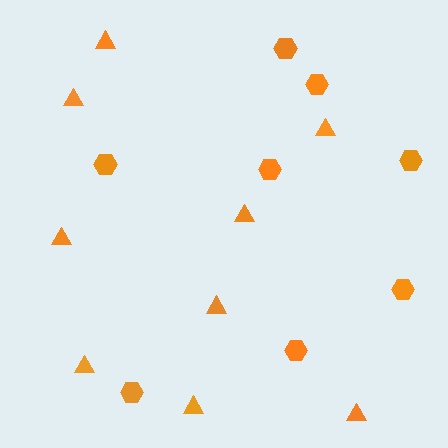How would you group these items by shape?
There are 2 groups: one group of triangles (9) and one group of hexagons (8).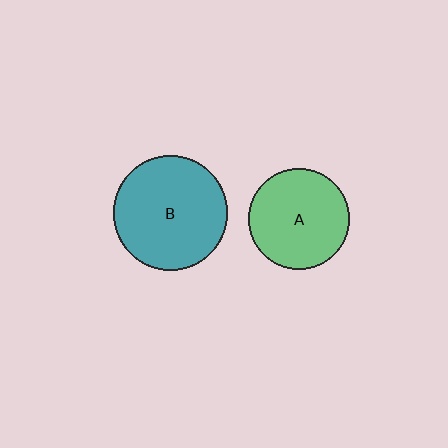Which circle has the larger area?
Circle B (teal).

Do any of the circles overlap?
No, none of the circles overlap.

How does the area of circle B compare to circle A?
Approximately 1.3 times.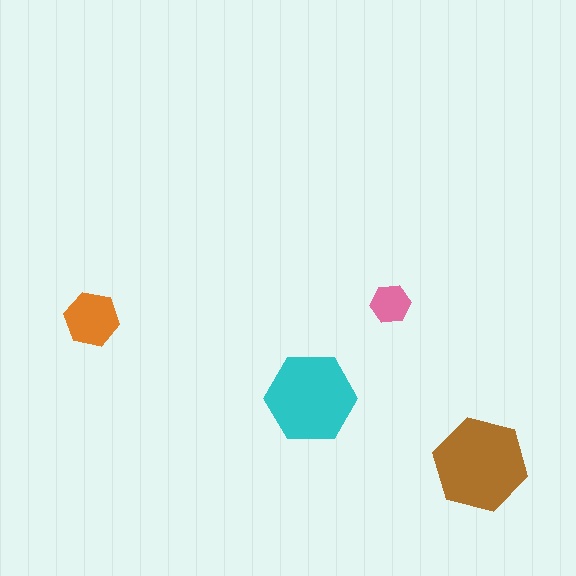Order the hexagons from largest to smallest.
the brown one, the cyan one, the orange one, the pink one.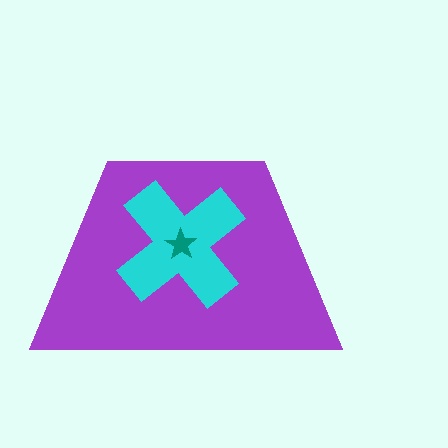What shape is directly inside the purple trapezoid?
The cyan cross.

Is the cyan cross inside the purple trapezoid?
Yes.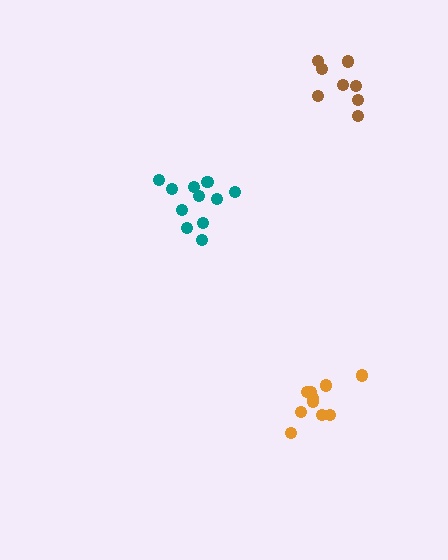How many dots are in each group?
Group 1: 11 dots, Group 2: 8 dots, Group 3: 10 dots (29 total).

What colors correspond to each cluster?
The clusters are colored: teal, brown, orange.